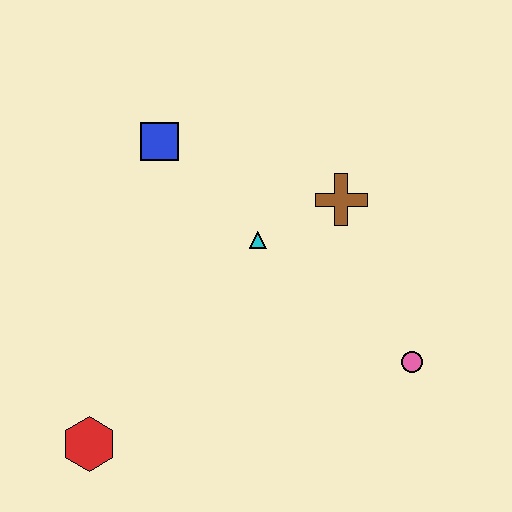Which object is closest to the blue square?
The cyan triangle is closest to the blue square.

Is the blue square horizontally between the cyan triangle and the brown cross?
No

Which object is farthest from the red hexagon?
The brown cross is farthest from the red hexagon.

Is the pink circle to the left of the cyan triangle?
No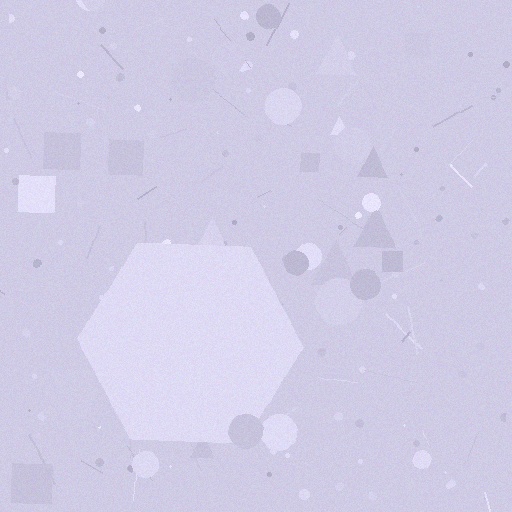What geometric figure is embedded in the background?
A hexagon is embedded in the background.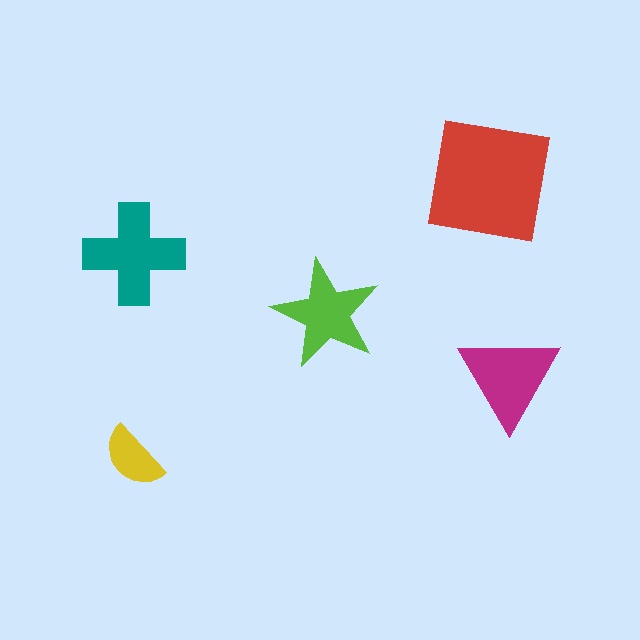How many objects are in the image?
There are 5 objects in the image.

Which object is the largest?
The red square.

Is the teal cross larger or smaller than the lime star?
Larger.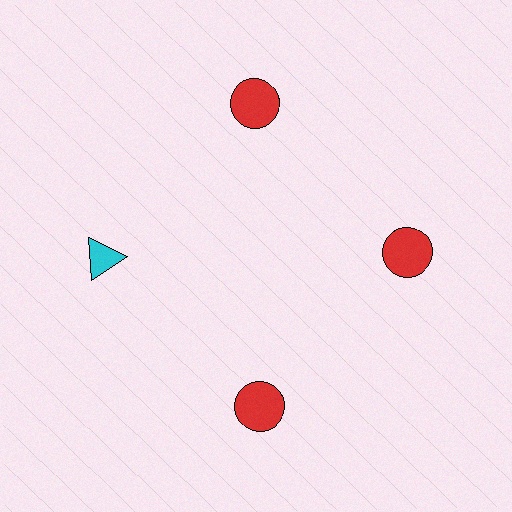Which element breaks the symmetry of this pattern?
The cyan triangle at roughly the 9 o'clock position breaks the symmetry. All other shapes are red circles.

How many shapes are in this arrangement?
There are 4 shapes arranged in a ring pattern.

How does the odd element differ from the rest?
It differs in both color (cyan instead of red) and shape (triangle instead of circle).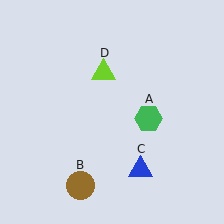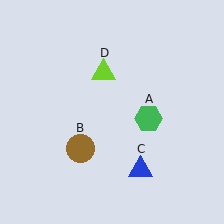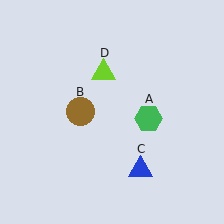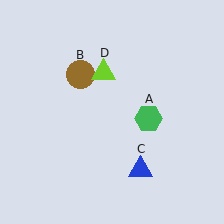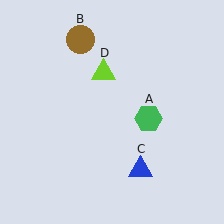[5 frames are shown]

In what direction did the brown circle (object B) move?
The brown circle (object B) moved up.